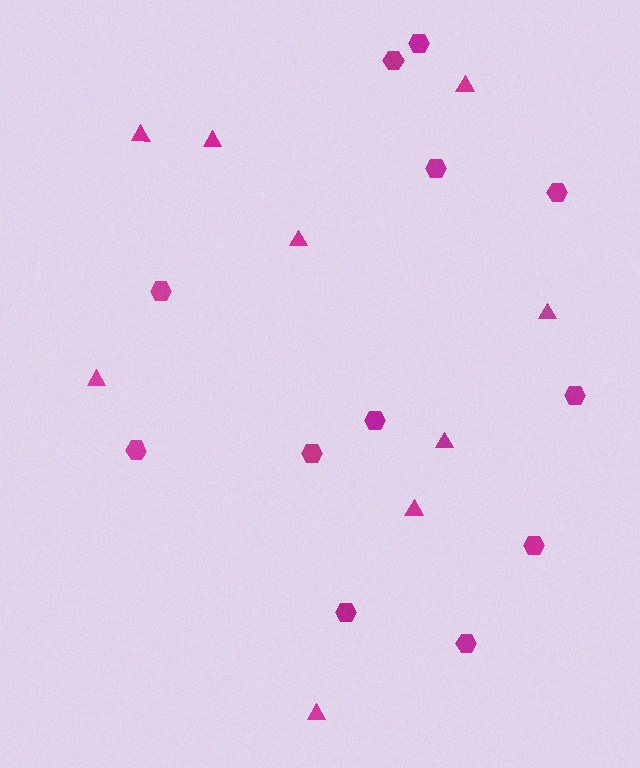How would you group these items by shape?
There are 2 groups: one group of triangles (9) and one group of hexagons (12).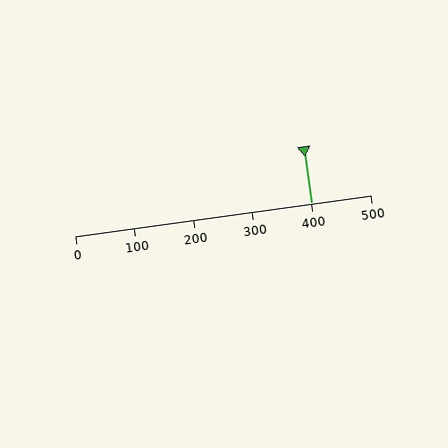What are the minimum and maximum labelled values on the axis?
The axis runs from 0 to 500.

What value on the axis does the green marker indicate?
The marker indicates approximately 400.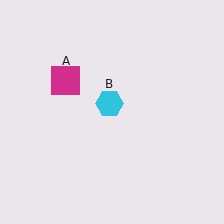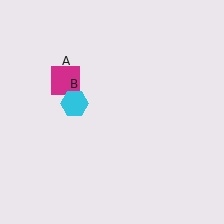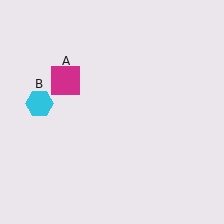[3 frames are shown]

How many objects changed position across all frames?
1 object changed position: cyan hexagon (object B).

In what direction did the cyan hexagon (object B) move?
The cyan hexagon (object B) moved left.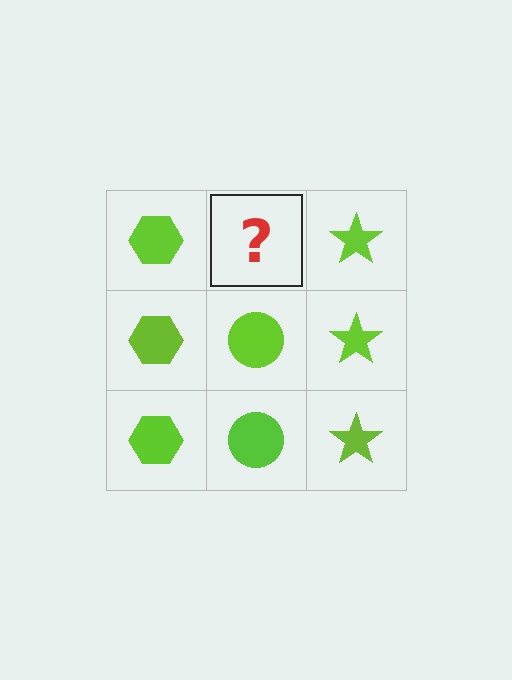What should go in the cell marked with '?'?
The missing cell should contain a lime circle.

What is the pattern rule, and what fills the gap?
The rule is that each column has a consistent shape. The gap should be filled with a lime circle.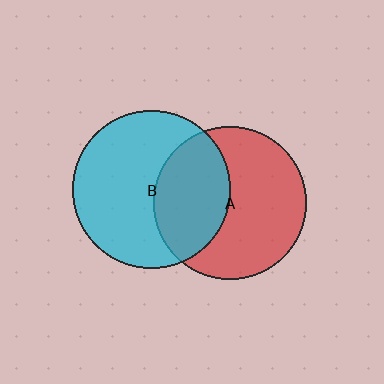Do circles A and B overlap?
Yes.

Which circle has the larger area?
Circle B (cyan).